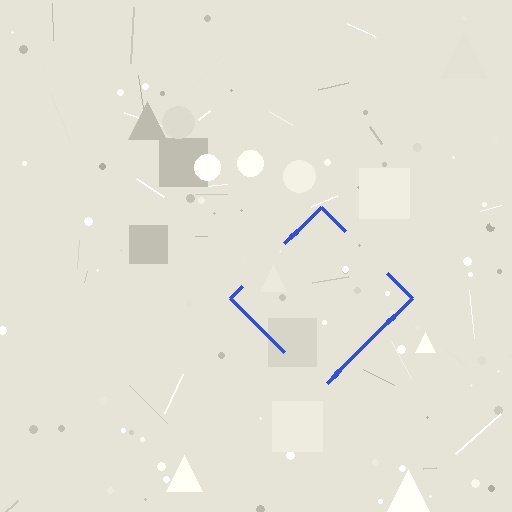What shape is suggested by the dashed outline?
The dashed outline suggests a diamond.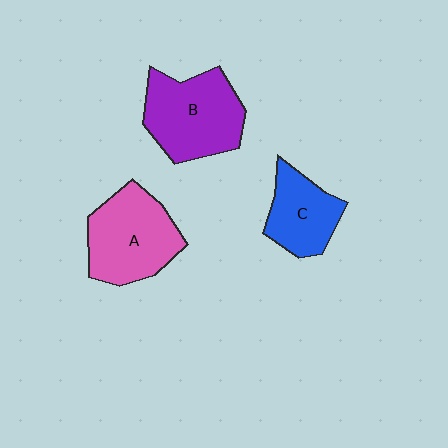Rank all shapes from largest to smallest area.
From largest to smallest: B (purple), A (pink), C (blue).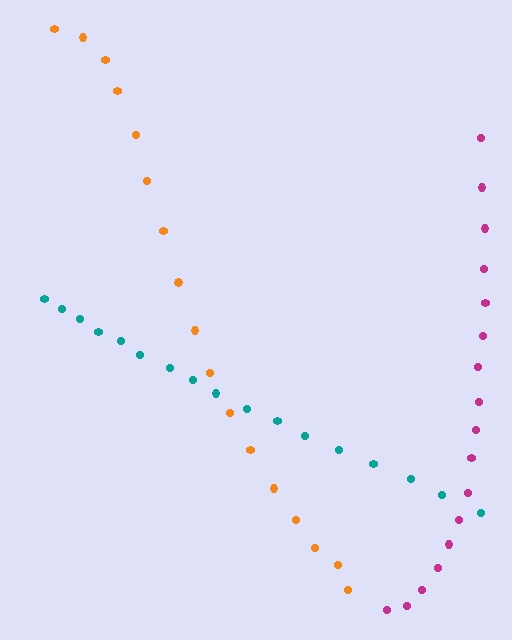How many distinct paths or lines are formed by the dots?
There are 3 distinct paths.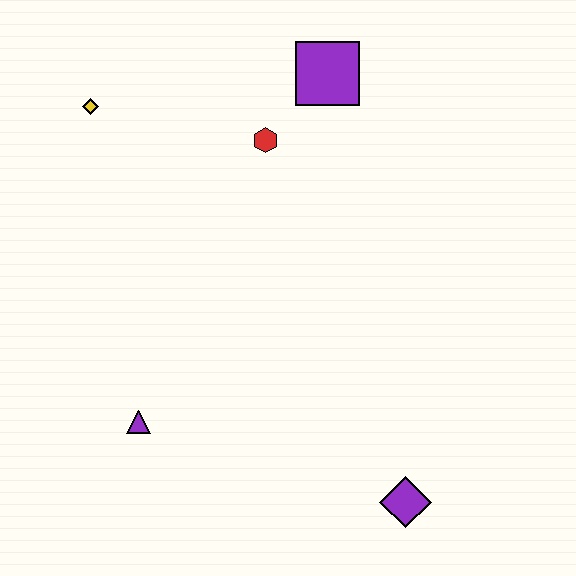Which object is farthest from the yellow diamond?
The purple diamond is farthest from the yellow diamond.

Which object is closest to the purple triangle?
The purple diamond is closest to the purple triangle.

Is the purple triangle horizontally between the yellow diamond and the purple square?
Yes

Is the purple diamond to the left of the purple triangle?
No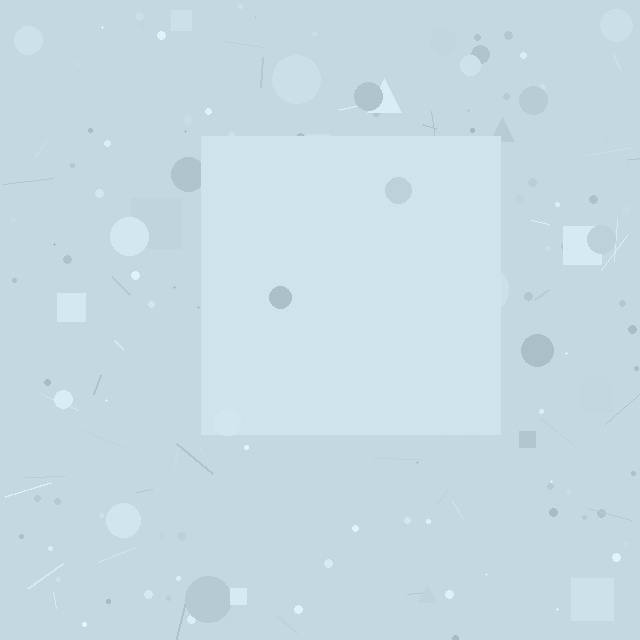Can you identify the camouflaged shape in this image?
The camouflaged shape is a square.